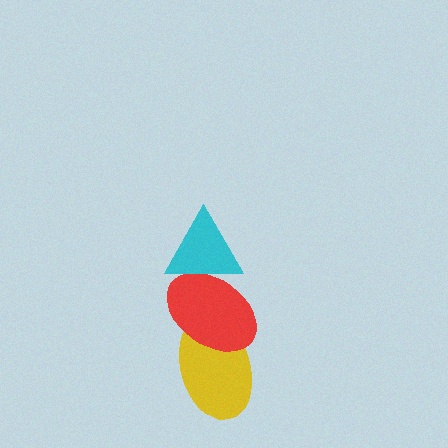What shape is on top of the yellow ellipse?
The red ellipse is on top of the yellow ellipse.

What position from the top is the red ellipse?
The red ellipse is 2nd from the top.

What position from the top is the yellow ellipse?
The yellow ellipse is 3rd from the top.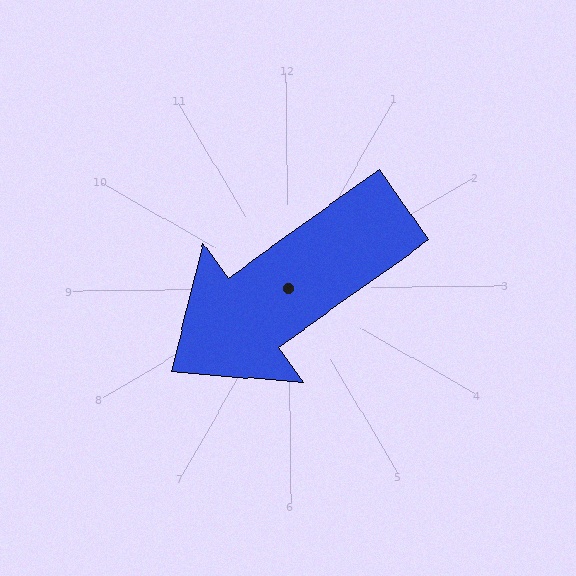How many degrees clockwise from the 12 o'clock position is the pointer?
Approximately 235 degrees.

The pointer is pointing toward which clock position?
Roughly 8 o'clock.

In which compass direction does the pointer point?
Southwest.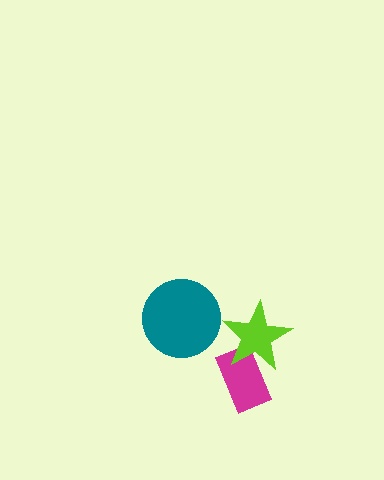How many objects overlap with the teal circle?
0 objects overlap with the teal circle.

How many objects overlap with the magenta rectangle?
1 object overlaps with the magenta rectangle.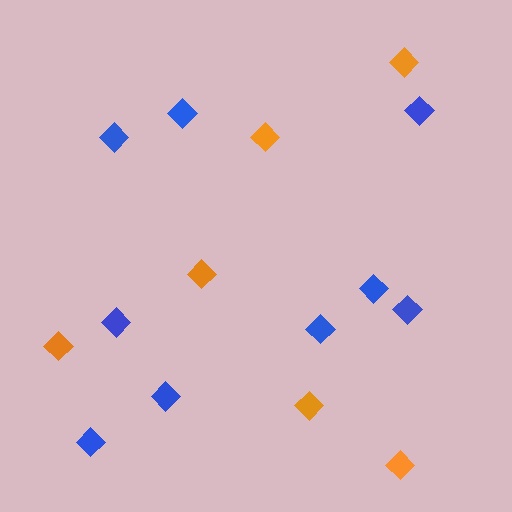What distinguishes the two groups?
There are 2 groups: one group of blue diamonds (9) and one group of orange diamonds (6).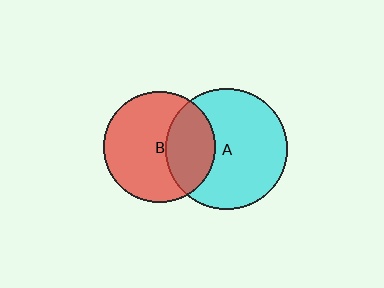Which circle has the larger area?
Circle A (cyan).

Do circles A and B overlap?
Yes.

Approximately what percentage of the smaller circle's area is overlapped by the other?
Approximately 35%.